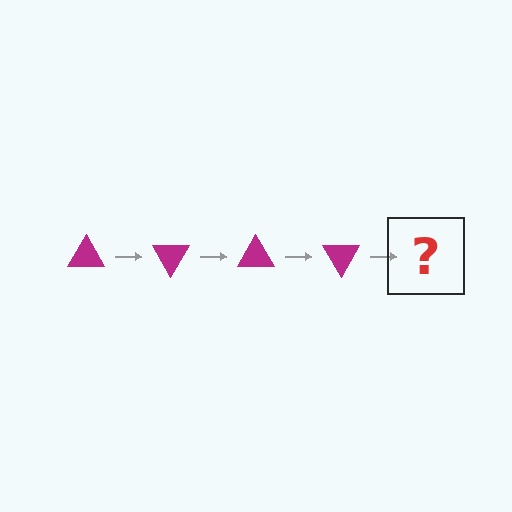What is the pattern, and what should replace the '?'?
The pattern is that the triangle rotates 60 degrees each step. The '?' should be a magenta triangle rotated 240 degrees.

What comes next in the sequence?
The next element should be a magenta triangle rotated 240 degrees.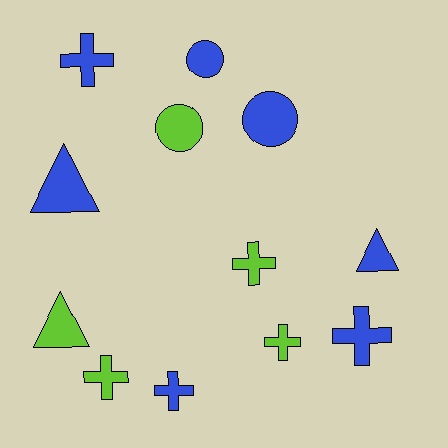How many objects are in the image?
There are 12 objects.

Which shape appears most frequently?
Cross, with 6 objects.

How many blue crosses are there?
There are 3 blue crosses.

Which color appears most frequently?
Blue, with 7 objects.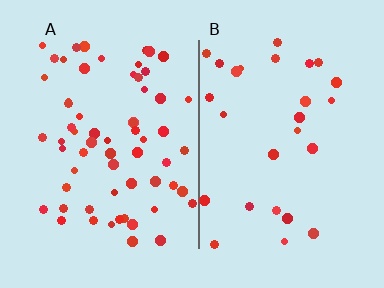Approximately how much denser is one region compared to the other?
Approximately 2.3× — region A over region B.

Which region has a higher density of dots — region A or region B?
A (the left).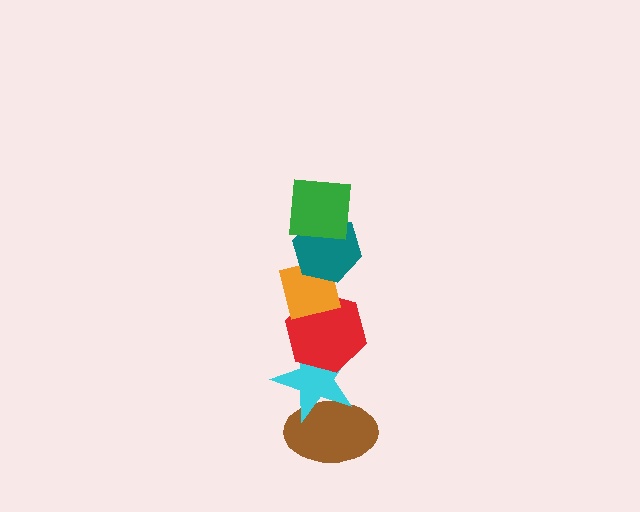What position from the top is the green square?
The green square is 1st from the top.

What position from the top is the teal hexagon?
The teal hexagon is 2nd from the top.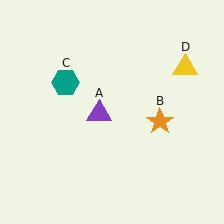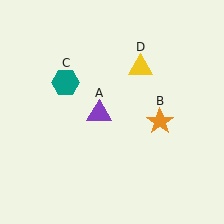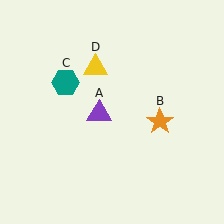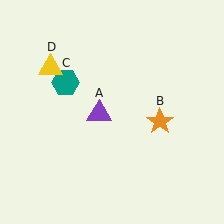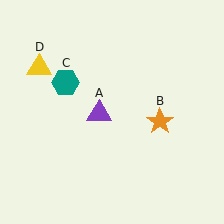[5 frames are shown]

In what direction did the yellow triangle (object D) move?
The yellow triangle (object D) moved left.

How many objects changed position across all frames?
1 object changed position: yellow triangle (object D).